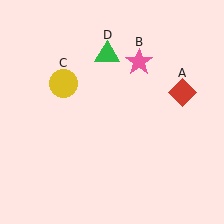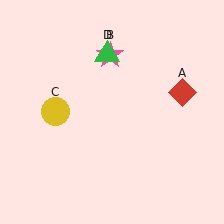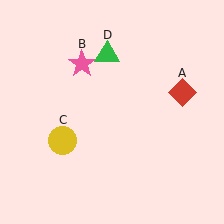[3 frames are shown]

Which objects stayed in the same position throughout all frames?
Red diamond (object A) and green triangle (object D) remained stationary.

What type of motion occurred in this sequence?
The pink star (object B), yellow circle (object C) rotated counterclockwise around the center of the scene.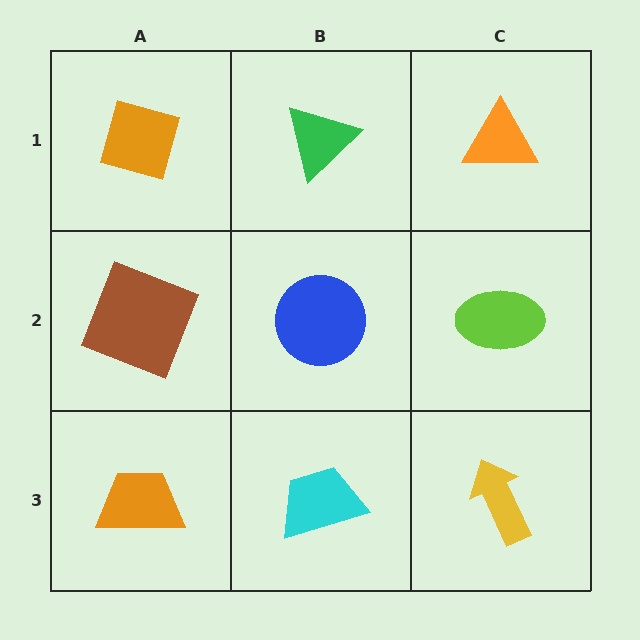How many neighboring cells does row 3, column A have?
2.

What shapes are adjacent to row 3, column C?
A lime ellipse (row 2, column C), a cyan trapezoid (row 3, column B).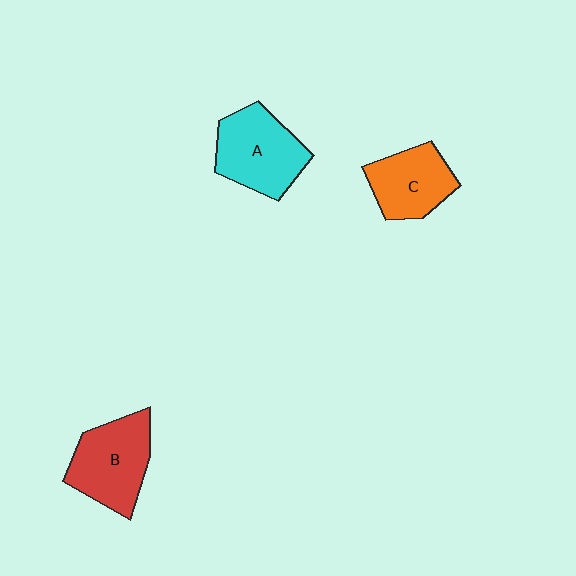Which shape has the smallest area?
Shape C (orange).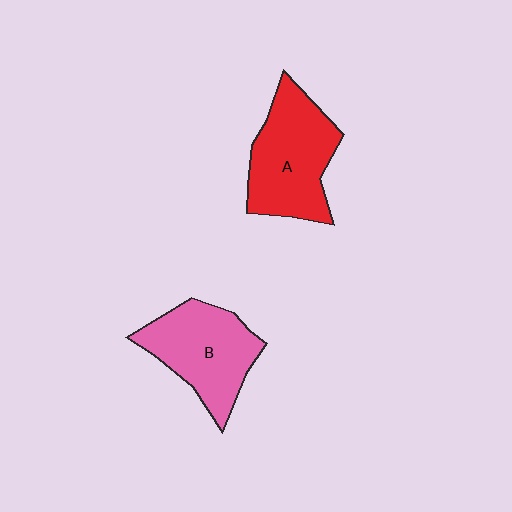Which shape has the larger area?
Shape A (red).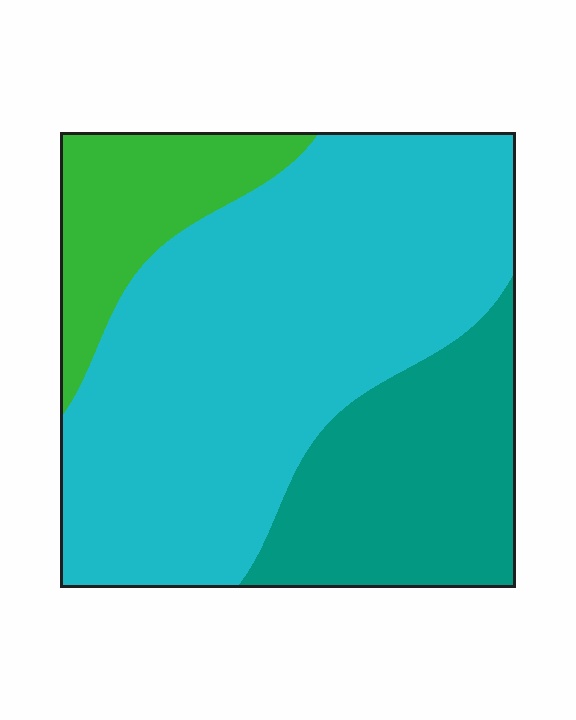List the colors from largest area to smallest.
From largest to smallest: cyan, teal, green.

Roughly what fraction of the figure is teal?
Teal covers 25% of the figure.